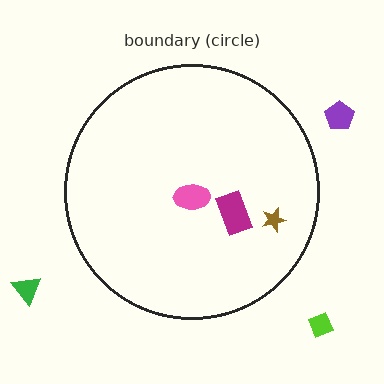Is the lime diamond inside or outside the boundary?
Outside.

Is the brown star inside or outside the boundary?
Inside.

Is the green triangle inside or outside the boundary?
Outside.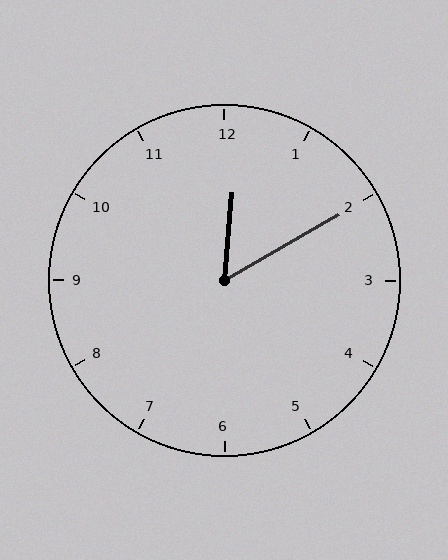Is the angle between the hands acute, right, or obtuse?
It is acute.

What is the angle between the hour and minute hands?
Approximately 55 degrees.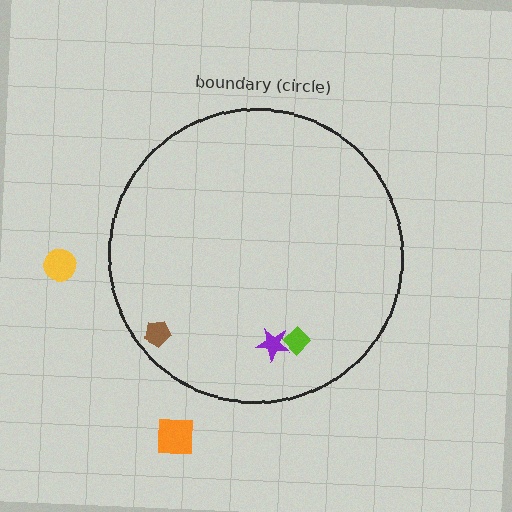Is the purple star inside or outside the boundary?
Inside.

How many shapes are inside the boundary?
3 inside, 2 outside.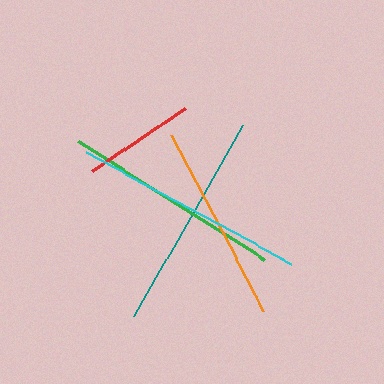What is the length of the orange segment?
The orange segment is approximately 198 pixels long.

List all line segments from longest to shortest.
From longest to shortest: cyan, green, teal, orange, red.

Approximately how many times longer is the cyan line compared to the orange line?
The cyan line is approximately 1.2 times the length of the orange line.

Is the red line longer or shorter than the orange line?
The orange line is longer than the red line.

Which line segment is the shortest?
The red line is the shortest at approximately 112 pixels.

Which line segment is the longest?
The cyan line is the longest at approximately 233 pixels.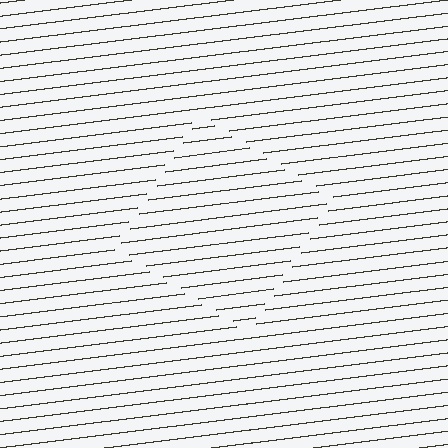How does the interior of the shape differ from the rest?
The interior of the shape contains the same grating, shifted by half a period — the contour is defined by the phase discontinuity where line-ends from the inner and outer gratings abut.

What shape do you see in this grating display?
An illusory square. The interior of the shape contains the same grating, shifted by half a period — the contour is defined by the phase discontinuity where line-ends from the inner and outer gratings abut.